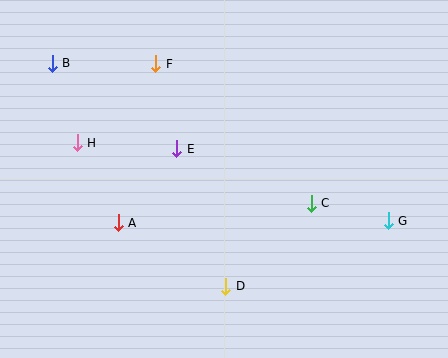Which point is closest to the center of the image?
Point E at (177, 149) is closest to the center.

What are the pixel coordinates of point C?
Point C is at (311, 203).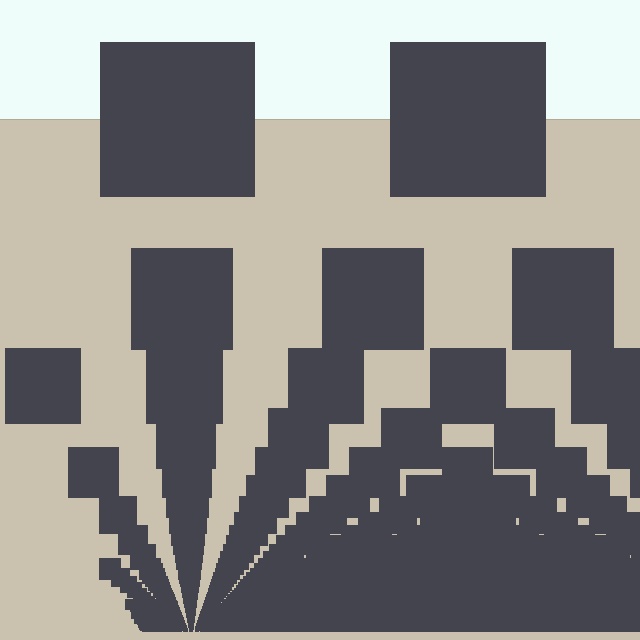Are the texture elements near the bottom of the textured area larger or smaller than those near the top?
Smaller. The gradient is inverted — elements near the bottom are smaller and denser.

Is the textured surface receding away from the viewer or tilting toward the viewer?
The surface appears to tilt toward the viewer. Texture elements get larger and sparser toward the top.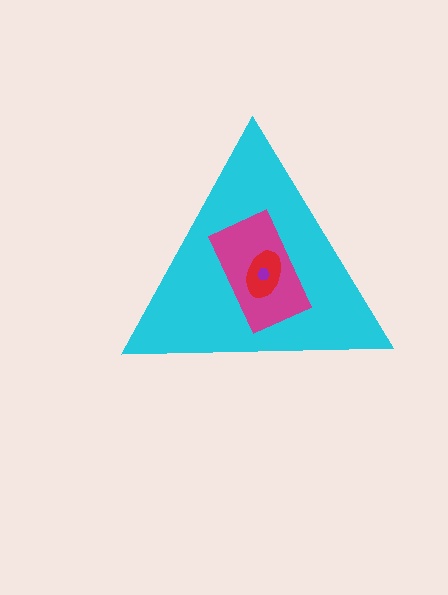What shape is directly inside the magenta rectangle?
The red ellipse.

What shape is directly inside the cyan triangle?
The magenta rectangle.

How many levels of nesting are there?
4.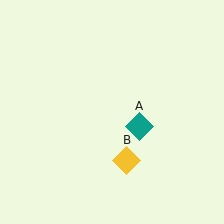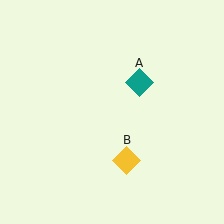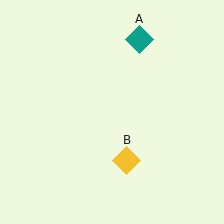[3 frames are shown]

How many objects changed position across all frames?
1 object changed position: teal diamond (object A).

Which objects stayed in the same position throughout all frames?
Yellow diamond (object B) remained stationary.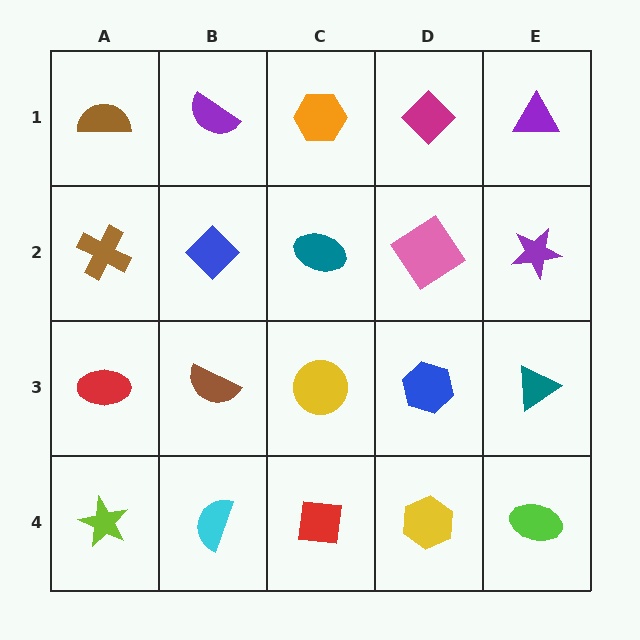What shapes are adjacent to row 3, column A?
A brown cross (row 2, column A), a lime star (row 4, column A), a brown semicircle (row 3, column B).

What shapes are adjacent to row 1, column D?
A pink diamond (row 2, column D), an orange hexagon (row 1, column C), a purple triangle (row 1, column E).